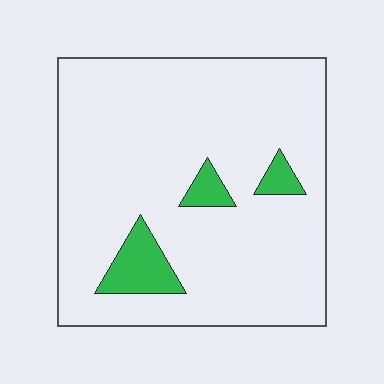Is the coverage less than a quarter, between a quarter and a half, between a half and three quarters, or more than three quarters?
Less than a quarter.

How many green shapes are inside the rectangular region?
3.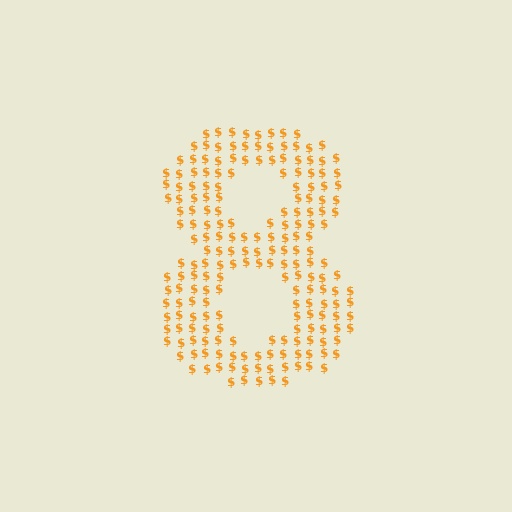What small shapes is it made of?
It is made of small dollar signs.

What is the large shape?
The large shape is the digit 8.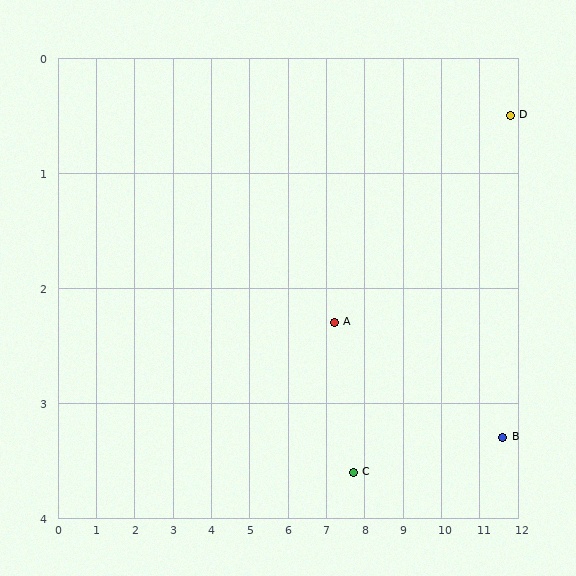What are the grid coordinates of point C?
Point C is at approximately (7.7, 3.6).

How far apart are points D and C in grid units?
Points D and C are about 5.1 grid units apart.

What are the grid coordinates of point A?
Point A is at approximately (7.2, 2.3).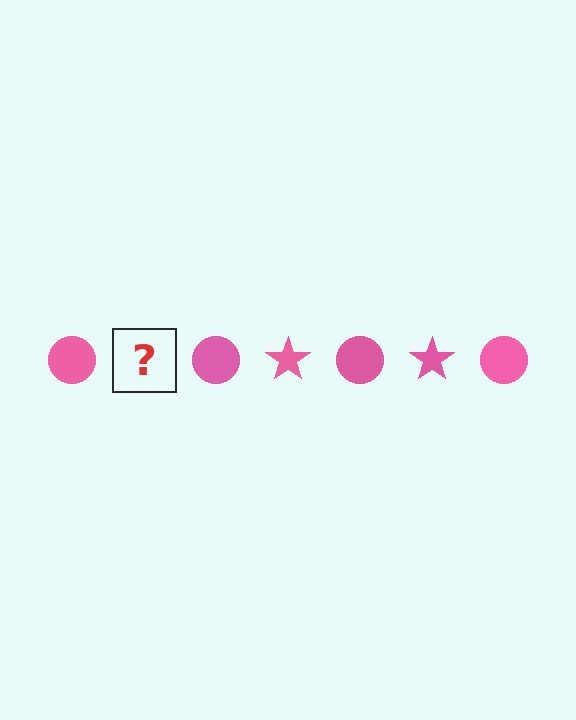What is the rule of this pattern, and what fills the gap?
The rule is that the pattern cycles through circle, star shapes in pink. The gap should be filled with a pink star.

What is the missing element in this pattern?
The missing element is a pink star.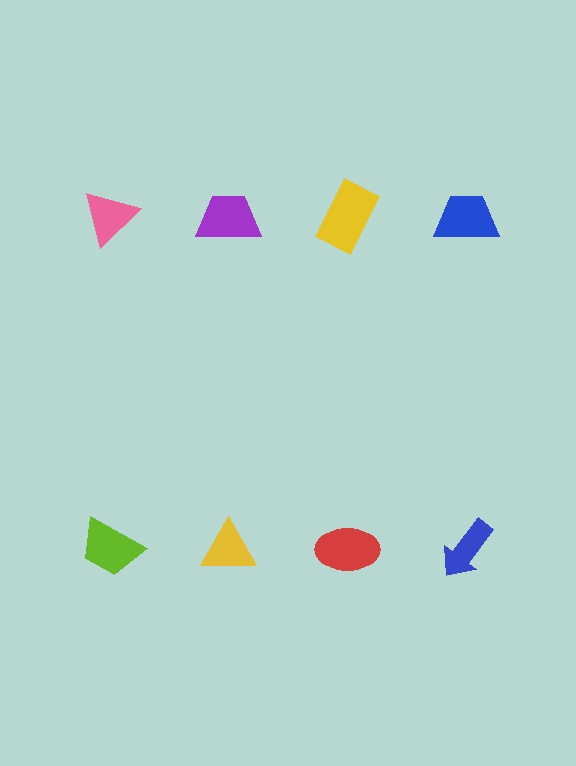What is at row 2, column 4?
A blue arrow.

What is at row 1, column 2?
A purple trapezoid.